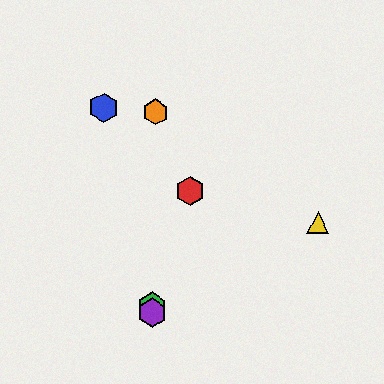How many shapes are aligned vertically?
3 shapes (the green hexagon, the purple hexagon, the orange hexagon) are aligned vertically.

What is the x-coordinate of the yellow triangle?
The yellow triangle is at x≈318.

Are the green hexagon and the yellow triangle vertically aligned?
No, the green hexagon is at x≈152 and the yellow triangle is at x≈318.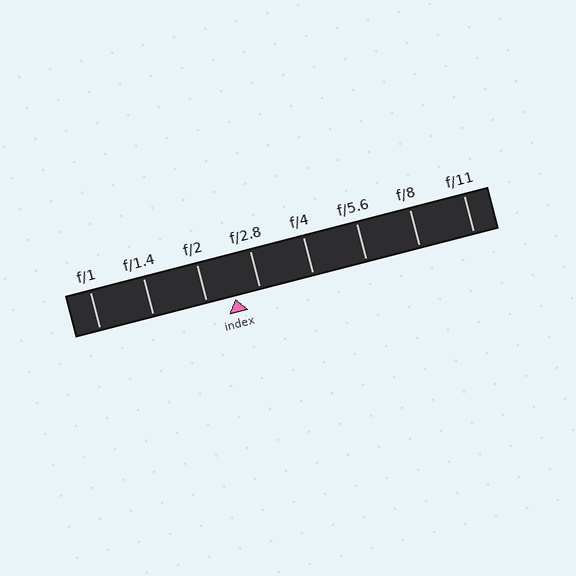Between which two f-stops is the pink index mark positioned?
The index mark is between f/2 and f/2.8.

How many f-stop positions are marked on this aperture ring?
There are 8 f-stop positions marked.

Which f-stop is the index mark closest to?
The index mark is closest to f/2.8.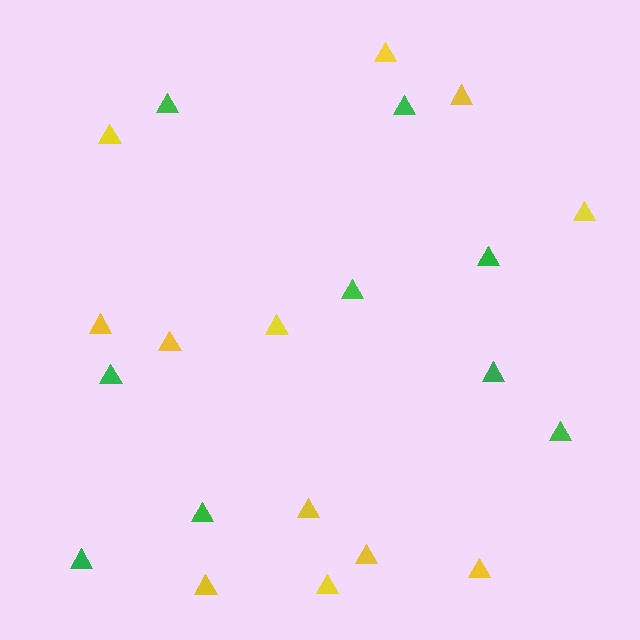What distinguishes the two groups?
There are 2 groups: one group of yellow triangles (12) and one group of green triangles (9).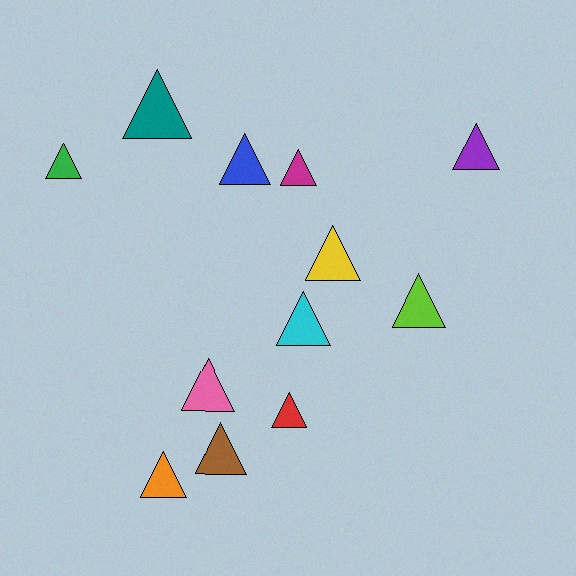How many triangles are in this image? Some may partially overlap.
There are 12 triangles.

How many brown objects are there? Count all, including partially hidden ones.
There is 1 brown object.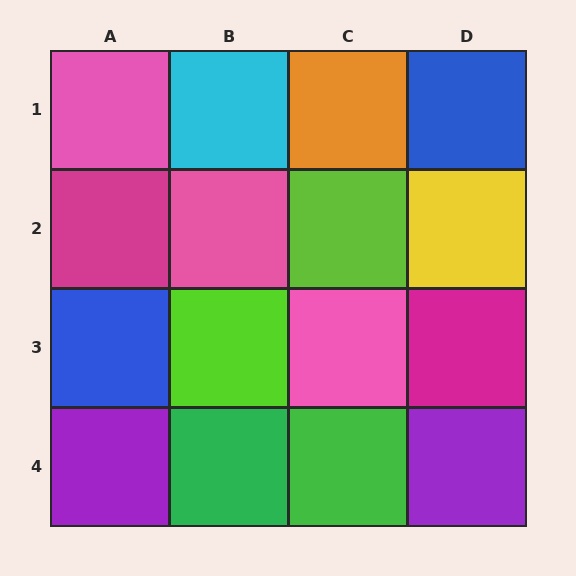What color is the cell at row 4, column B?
Green.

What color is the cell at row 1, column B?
Cyan.